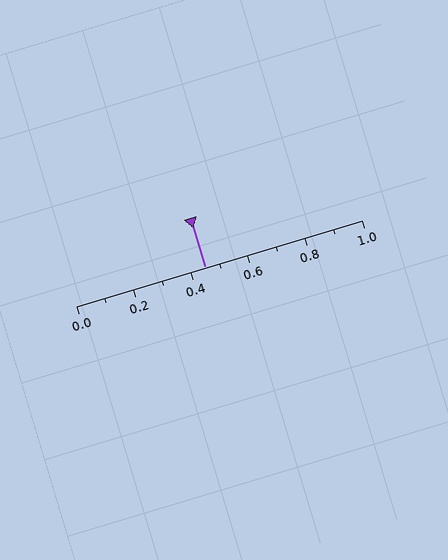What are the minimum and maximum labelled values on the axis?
The axis runs from 0.0 to 1.0.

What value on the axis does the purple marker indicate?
The marker indicates approximately 0.45.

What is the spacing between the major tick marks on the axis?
The major ticks are spaced 0.2 apart.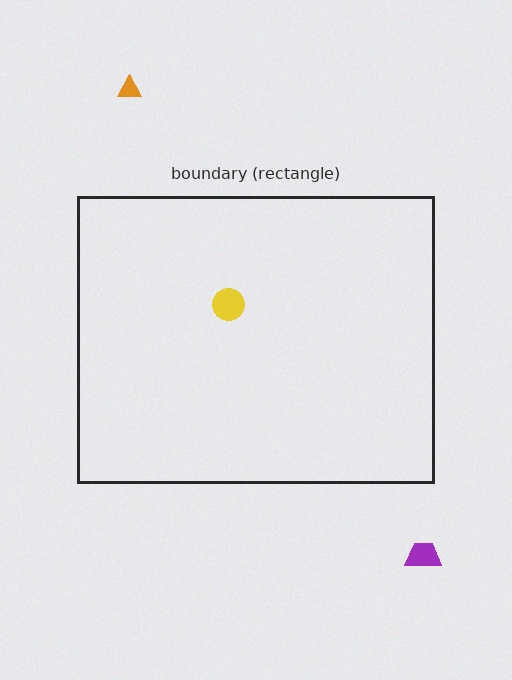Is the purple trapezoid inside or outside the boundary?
Outside.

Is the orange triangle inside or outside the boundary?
Outside.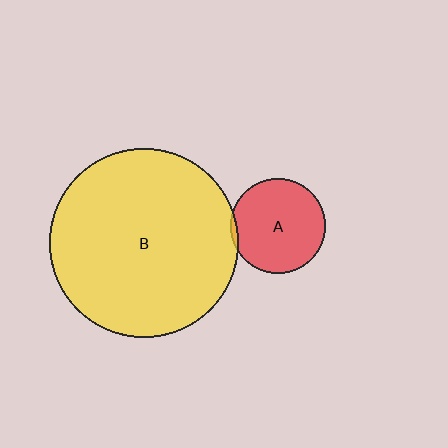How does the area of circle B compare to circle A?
Approximately 4.0 times.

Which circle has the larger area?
Circle B (yellow).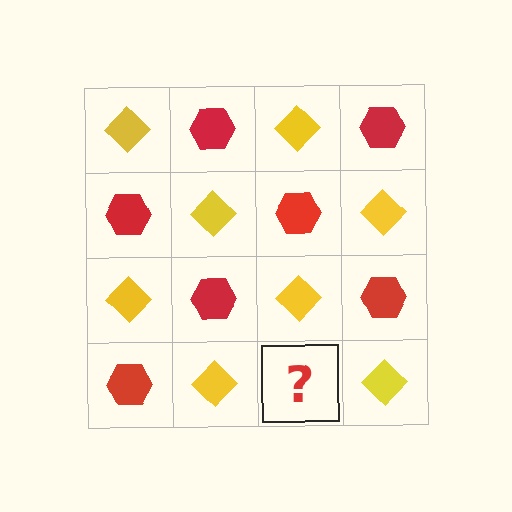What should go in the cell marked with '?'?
The missing cell should contain a red hexagon.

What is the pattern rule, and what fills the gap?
The rule is that it alternates yellow diamond and red hexagon in a checkerboard pattern. The gap should be filled with a red hexagon.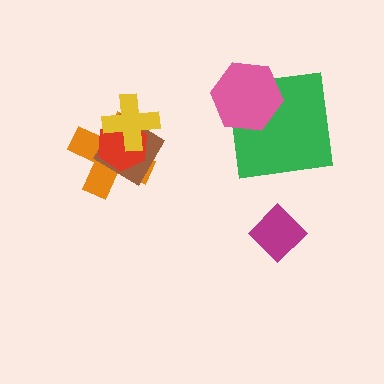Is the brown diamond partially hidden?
Yes, it is partially covered by another shape.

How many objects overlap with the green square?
1 object overlaps with the green square.